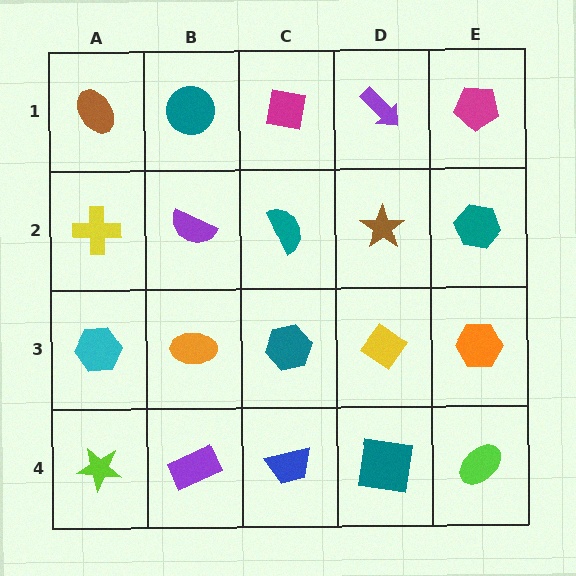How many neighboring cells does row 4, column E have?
2.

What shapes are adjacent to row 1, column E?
A teal hexagon (row 2, column E), a purple arrow (row 1, column D).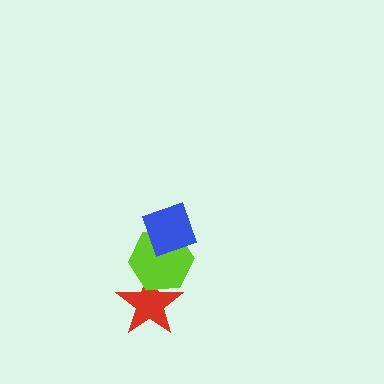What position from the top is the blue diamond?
The blue diamond is 1st from the top.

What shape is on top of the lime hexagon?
The blue diamond is on top of the lime hexagon.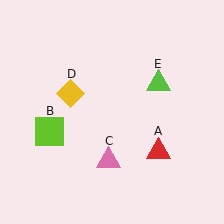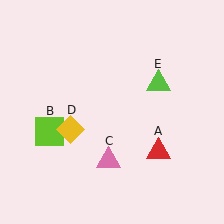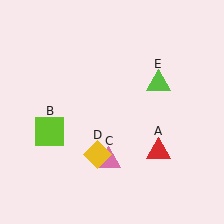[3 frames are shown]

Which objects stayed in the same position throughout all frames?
Red triangle (object A) and lime square (object B) and pink triangle (object C) and lime triangle (object E) remained stationary.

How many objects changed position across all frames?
1 object changed position: yellow diamond (object D).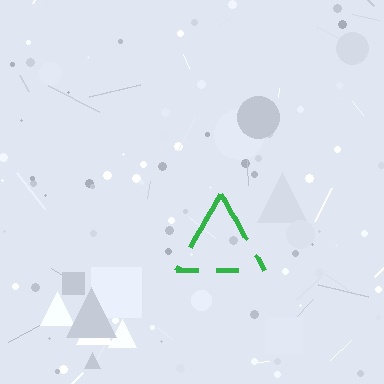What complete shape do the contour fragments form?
The contour fragments form a triangle.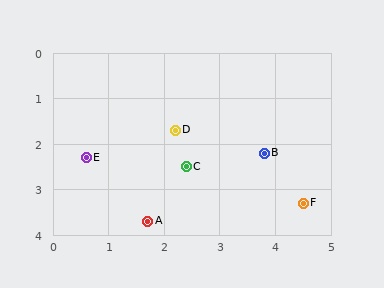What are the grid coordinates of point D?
Point D is at approximately (2.2, 1.7).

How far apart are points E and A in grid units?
Points E and A are about 1.8 grid units apart.